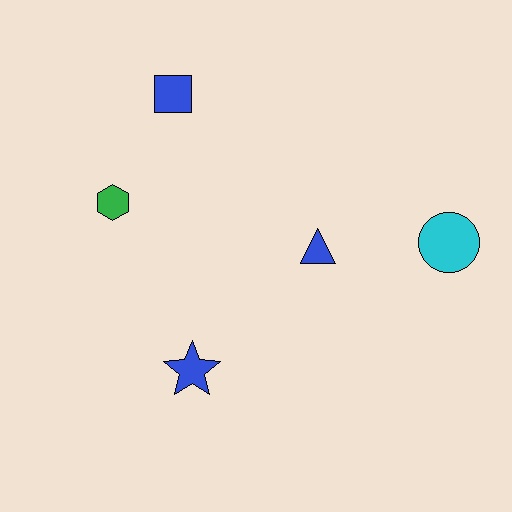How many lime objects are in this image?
There are no lime objects.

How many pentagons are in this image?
There are no pentagons.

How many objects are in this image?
There are 5 objects.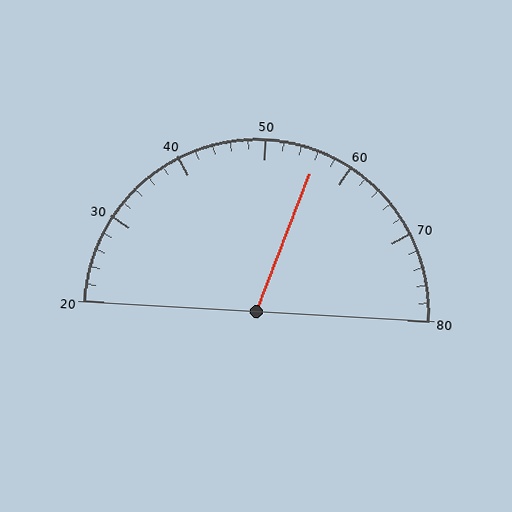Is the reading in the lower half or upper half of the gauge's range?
The reading is in the upper half of the range (20 to 80).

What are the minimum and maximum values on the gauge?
The gauge ranges from 20 to 80.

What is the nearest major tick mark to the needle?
The nearest major tick mark is 60.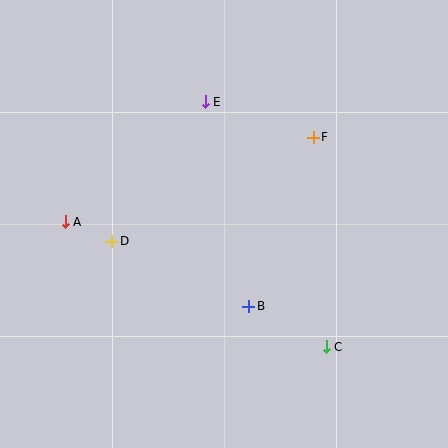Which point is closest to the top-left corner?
Point E is closest to the top-left corner.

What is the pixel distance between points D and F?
The distance between D and F is 227 pixels.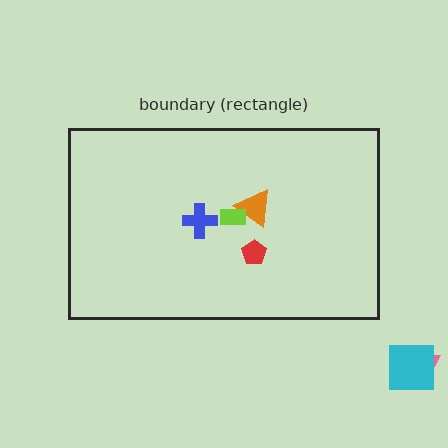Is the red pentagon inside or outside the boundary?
Inside.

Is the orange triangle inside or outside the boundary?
Inside.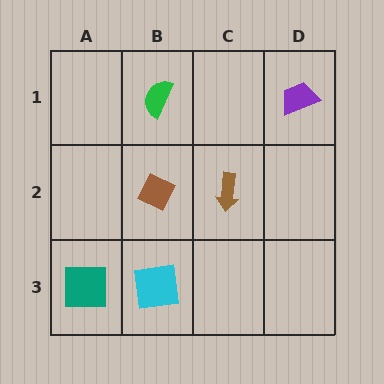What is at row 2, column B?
A brown diamond.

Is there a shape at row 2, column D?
No, that cell is empty.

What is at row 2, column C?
A brown arrow.